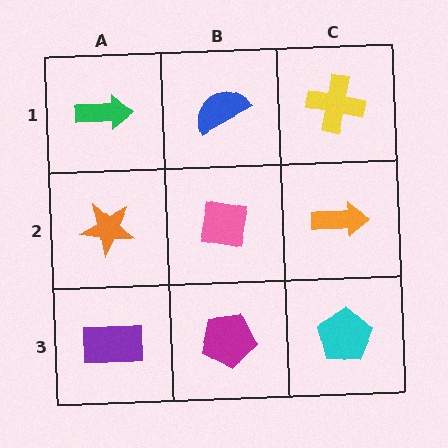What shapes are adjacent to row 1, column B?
A pink square (row 2, column B), a green arrow (row 1, column A), a yellow cross (row 1, column C).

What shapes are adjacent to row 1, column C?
An orange arrow (row 2, column C), a blue semicircle (row 1, column B).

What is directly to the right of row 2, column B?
An orange arrow.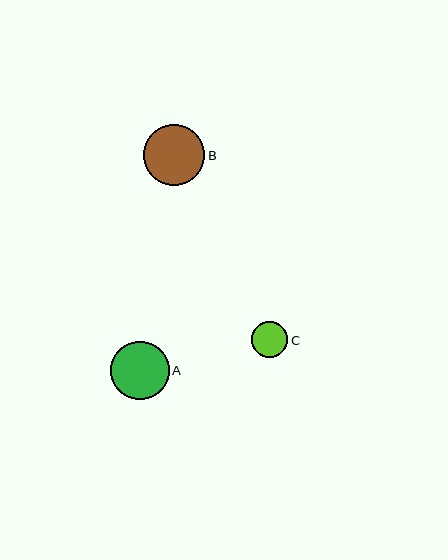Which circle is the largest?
Circle B is the largest with a size of approximately 62 pixels.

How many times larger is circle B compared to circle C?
Circle B is approximately 1.7 times the size of circle C.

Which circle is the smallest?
Circle C is the smallest with a size of approximately 36 pixels.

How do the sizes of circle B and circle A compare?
Circle B and circle A are approximately the same size.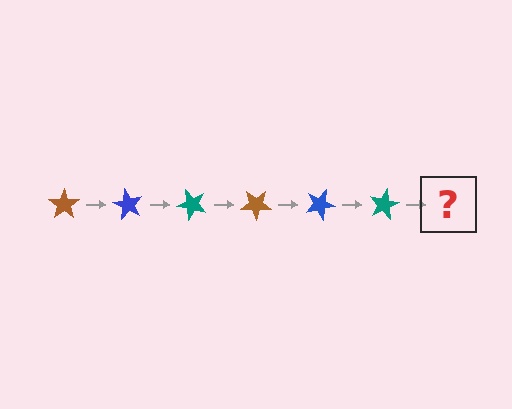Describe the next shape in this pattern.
It should be a brown star, rotated 360 degrees from the start.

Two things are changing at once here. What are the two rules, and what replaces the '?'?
The two rules are that it rotates 60 degrees each step and the color cycles through brown, blue, and teal. The '?' should be a brown star, rotated 360 degrees from the start.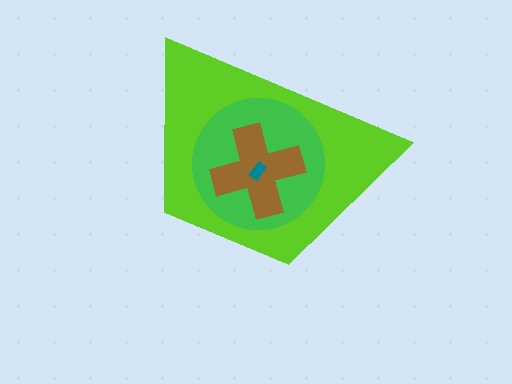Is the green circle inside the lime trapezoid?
Yes.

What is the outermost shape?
The lime trapezoid.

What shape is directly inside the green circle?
The brown cross.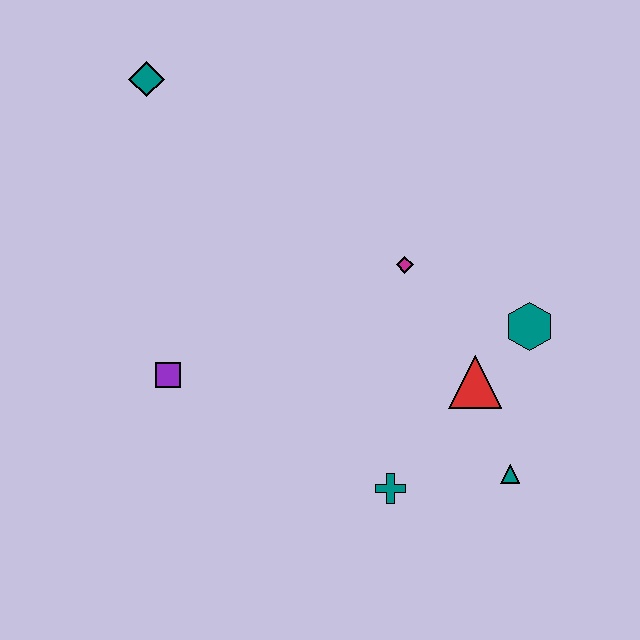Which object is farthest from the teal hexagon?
The teal diamond is farthest from the teal hexagon.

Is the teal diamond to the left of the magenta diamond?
Yes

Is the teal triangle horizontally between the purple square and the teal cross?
No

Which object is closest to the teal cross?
The teal triangle is closest to the teal cross.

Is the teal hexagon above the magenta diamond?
No